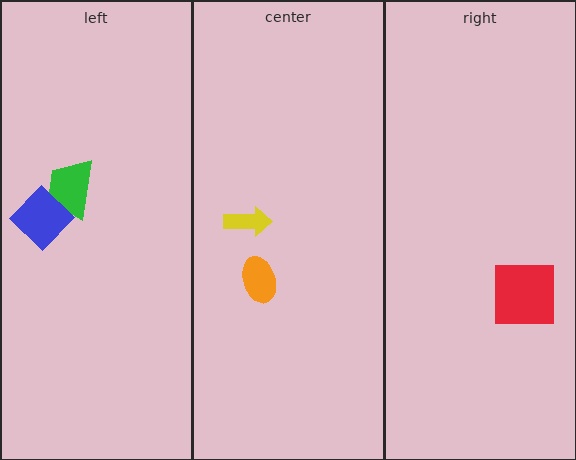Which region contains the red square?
The right region.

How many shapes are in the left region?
2.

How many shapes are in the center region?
2.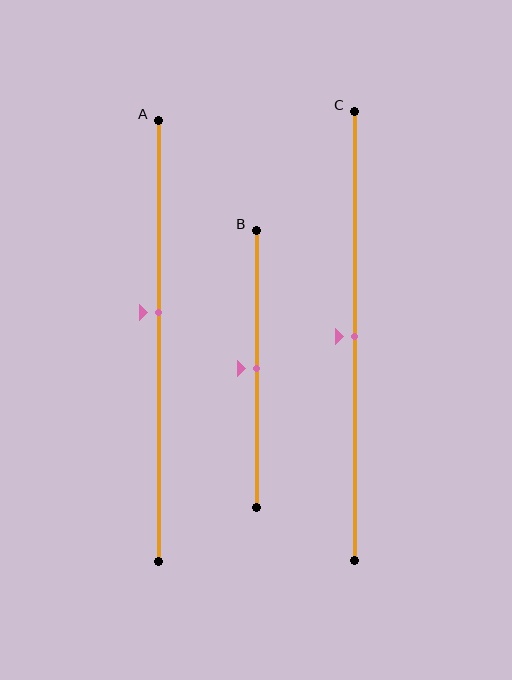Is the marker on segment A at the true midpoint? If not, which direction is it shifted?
No, the marker on segment A is shifted upward by about 6% of the segment length.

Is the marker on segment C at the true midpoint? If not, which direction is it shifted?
Yes, the marker on segment C is at the true midpoint.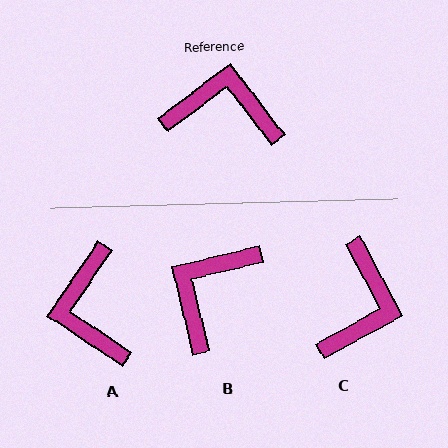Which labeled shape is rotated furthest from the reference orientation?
A, about 109 degrees away.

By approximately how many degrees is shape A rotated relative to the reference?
Approximately 109 degrees counter-clockwise.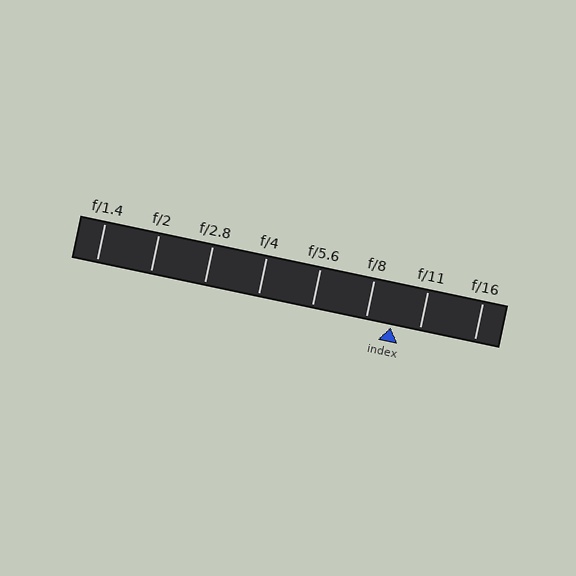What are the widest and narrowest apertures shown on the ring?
The widest aperture shown is f/1.4 and the narrowest is f/16.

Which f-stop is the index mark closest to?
The index mark is closest to f/8.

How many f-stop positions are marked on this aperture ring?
There are 8 f-stop positions marked.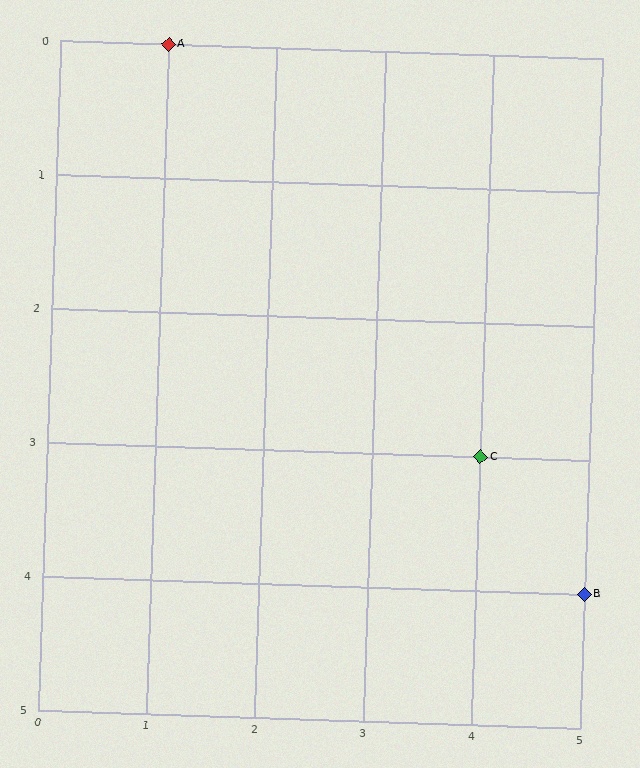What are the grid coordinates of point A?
Point A is at grid coordinates (1, 0).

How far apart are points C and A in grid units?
Points C and A are 3 columns and 3 rows apart (about 4.2 grid units diagonally).